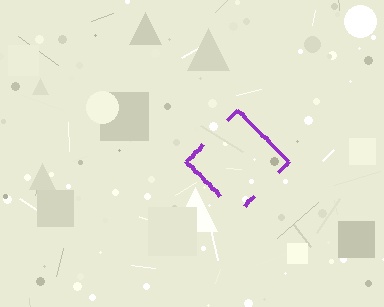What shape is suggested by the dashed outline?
The dashed outline suggests a diamond.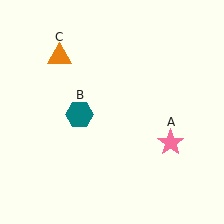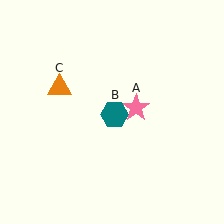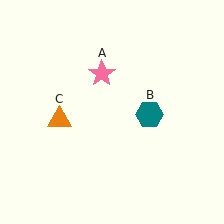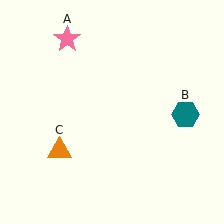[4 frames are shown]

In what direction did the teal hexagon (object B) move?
The teal hexagon (object B) moved right.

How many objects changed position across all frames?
3 objects changed position: pink star (object A), teal hexagon (object B), orange triangle (object C).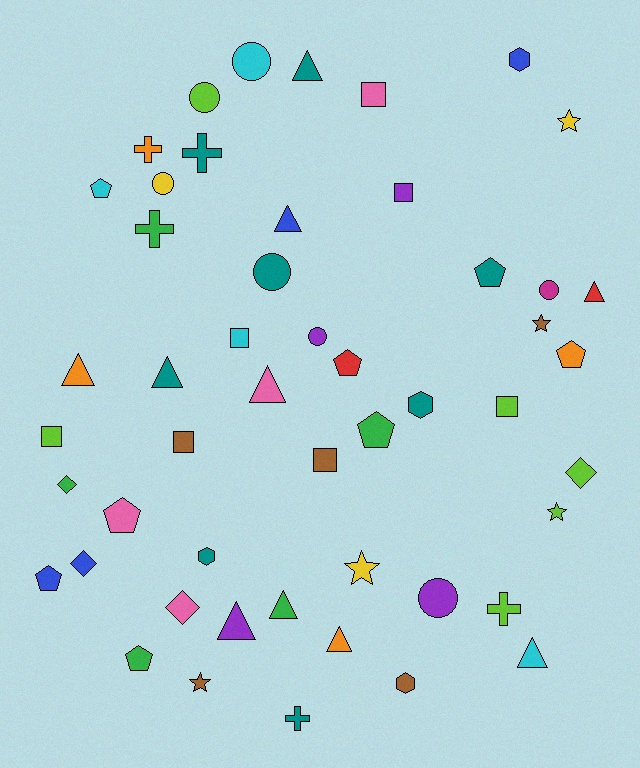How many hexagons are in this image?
There are 4 hexagons.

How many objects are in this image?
There are 50 objects.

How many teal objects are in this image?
There are 8 teal objects.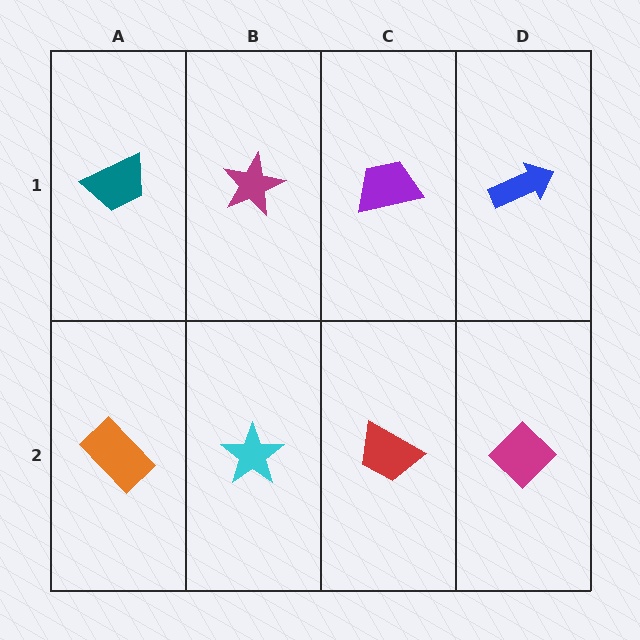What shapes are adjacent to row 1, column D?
A magenta diamond (row 2, column D), a purple trapezoid (row 1, column C).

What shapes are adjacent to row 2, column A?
A teal trapezoid (row 1, column A), a cyan star (row 2, column B).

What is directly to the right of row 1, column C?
A blue arrow.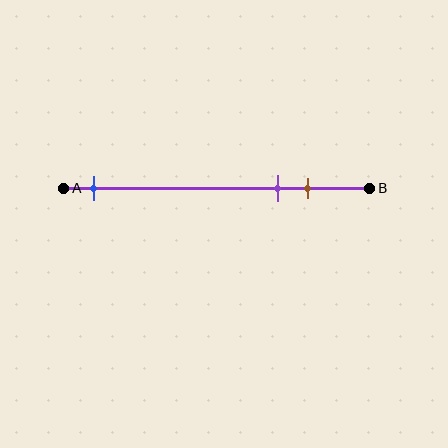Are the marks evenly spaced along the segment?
No, the marks are not evenly spaced.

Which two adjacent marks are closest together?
The purple and brown marks are the closest adjacent pair.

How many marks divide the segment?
There are 3 marks dividing the segment.